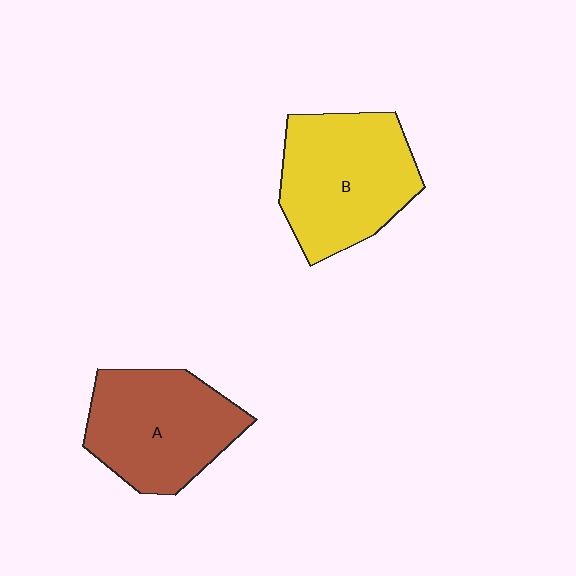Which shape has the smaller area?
Shape A (brown).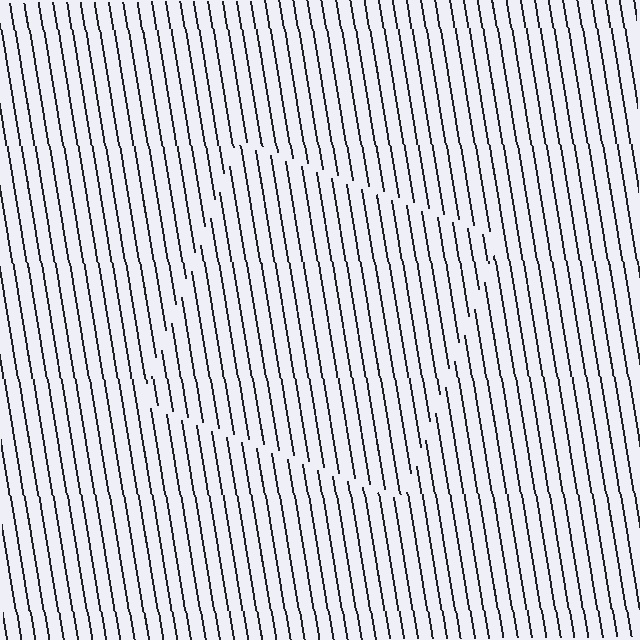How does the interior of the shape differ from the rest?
The interior of the shape contains the same grating, shifted by half a period — the contour is defined by the phase discontinuity where line-ends from the inner and outer gratings abut.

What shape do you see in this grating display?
An illusory square. The interior of the shape contains the same grating, shifted by half a period — the contour is defined by the phase discontinuity where line-ends from the inner and outer gratings abut.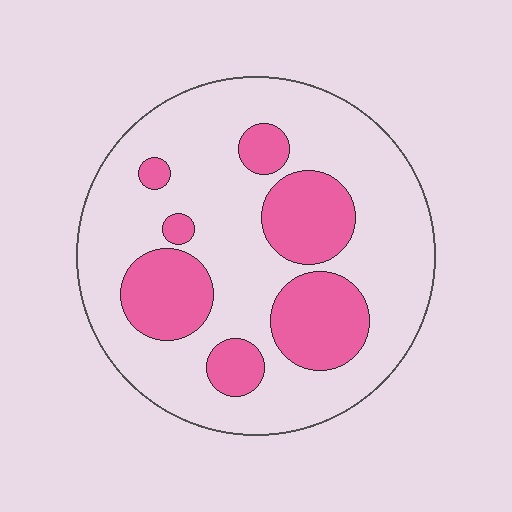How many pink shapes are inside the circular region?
7.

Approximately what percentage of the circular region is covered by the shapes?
Approximately 30%.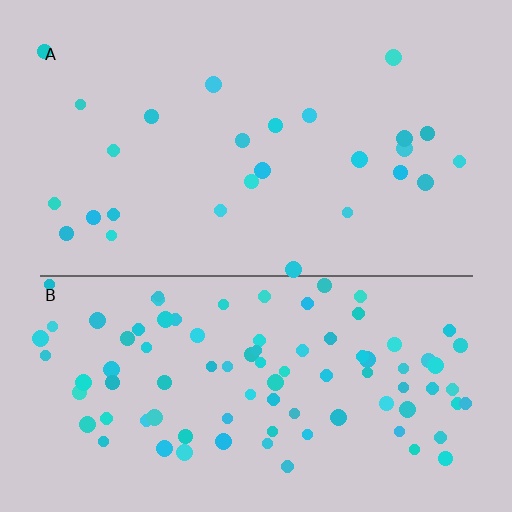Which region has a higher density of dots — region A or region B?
B (the bottom).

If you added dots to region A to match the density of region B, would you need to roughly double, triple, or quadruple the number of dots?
Approximately triple.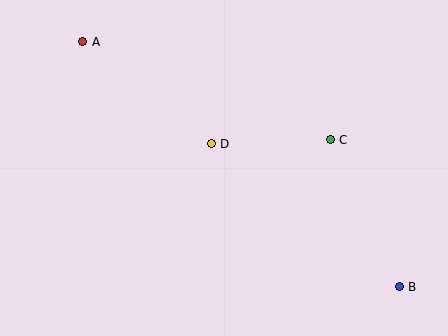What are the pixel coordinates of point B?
Point B is at (399, 287).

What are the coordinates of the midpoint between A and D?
The midpoint between A and D is at (147, 93).